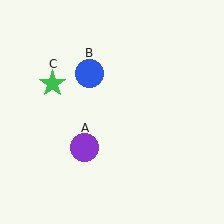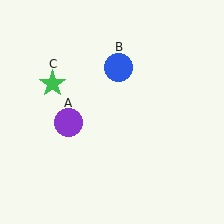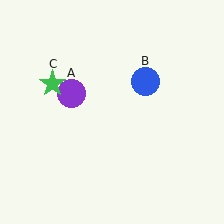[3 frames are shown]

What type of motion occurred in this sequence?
The purple circle (object A), blue circle (object B) rotated clockwise around the center of the scene.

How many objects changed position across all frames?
2 objects changed position: purple circle (object A), blue circle (object B).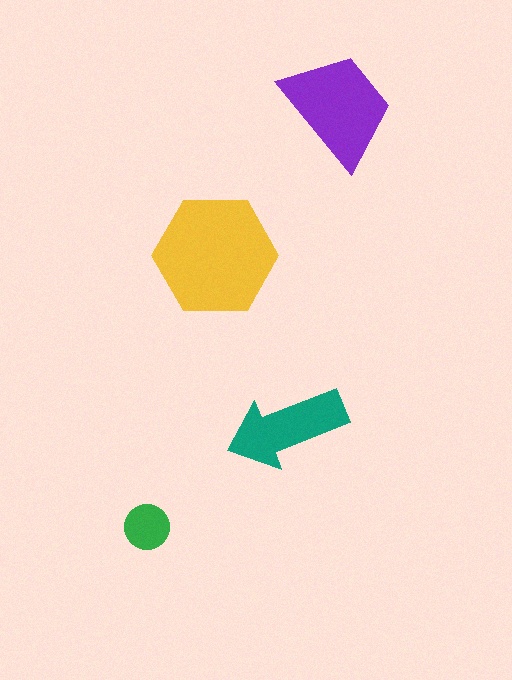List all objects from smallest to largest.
The green circle, the teal arrow, the purple trapezoid, the yellow hexagon.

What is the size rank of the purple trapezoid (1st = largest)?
2nd.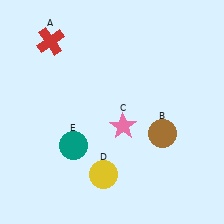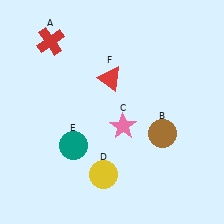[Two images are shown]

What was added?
A red triangle (F) was added in Image 2.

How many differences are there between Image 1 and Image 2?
There is 1 difference between the two images.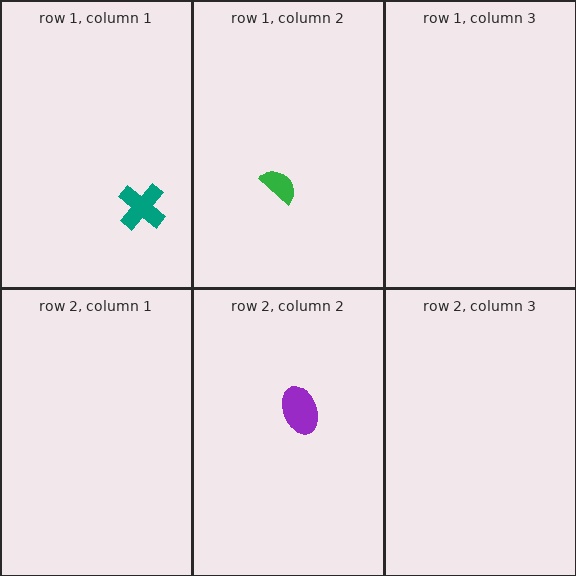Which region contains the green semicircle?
The row 1, column 2 region.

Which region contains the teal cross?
The row 1, column 1 region.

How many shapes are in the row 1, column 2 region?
1.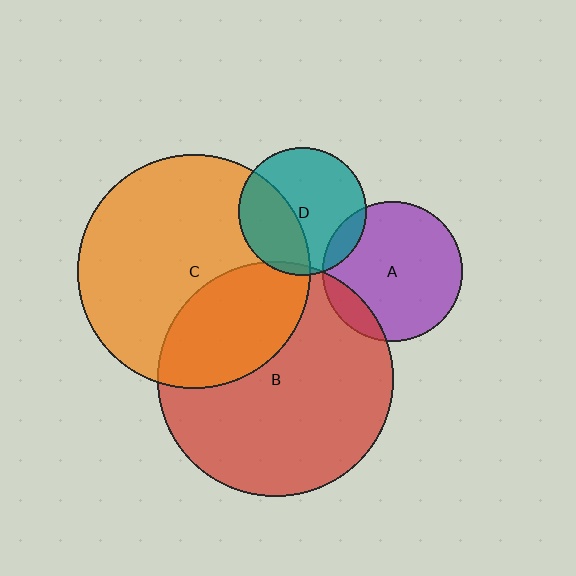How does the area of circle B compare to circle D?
Approximately 3.4 times.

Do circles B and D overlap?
Yes.